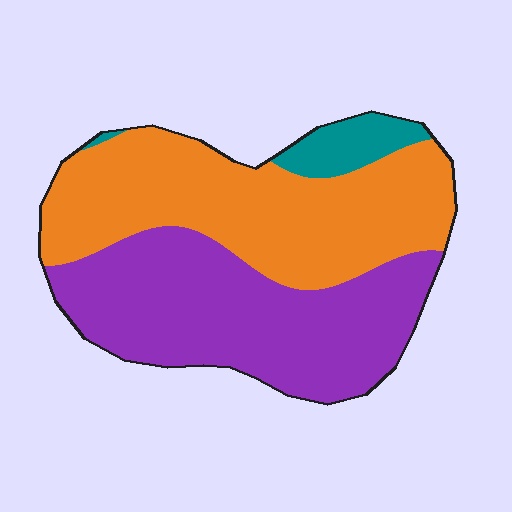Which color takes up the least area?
Teal, at roughly 5%.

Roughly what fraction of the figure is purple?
Purple covers roughly 45% of the figure.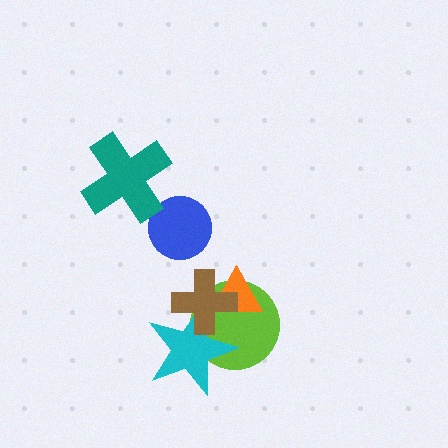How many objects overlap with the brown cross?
3 objects overlap with the brown cross.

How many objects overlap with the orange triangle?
3 objects overlap with the orange triangle.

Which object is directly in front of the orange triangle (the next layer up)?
The cyan star is directly in front of the orange triangle.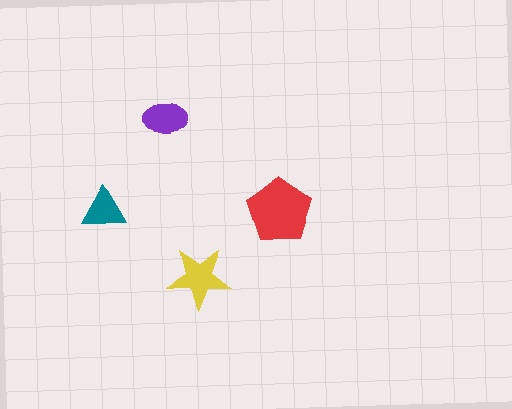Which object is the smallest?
The teal triangle.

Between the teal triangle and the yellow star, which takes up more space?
The yellow star.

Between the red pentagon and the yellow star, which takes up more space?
The red pentagon.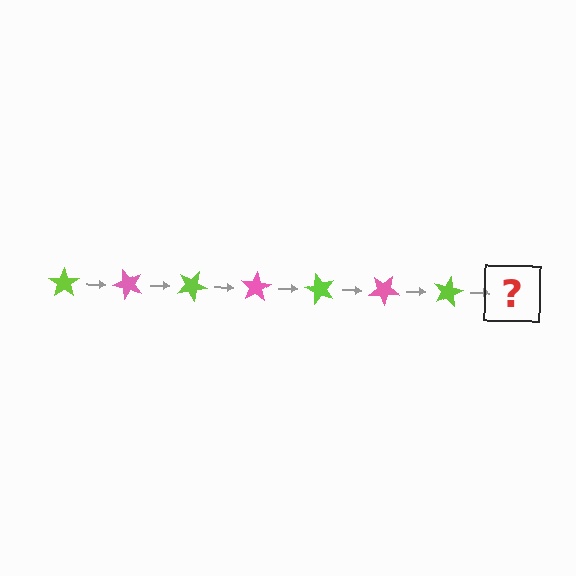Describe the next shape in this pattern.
It should be a pink star, rotated 350 degrees from the start.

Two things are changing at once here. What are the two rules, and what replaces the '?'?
The two rules are that it rotates 50 degrees each step and the color cycles through lime and pink. The '?' should be a pink star, rotated 350 degrees from the start.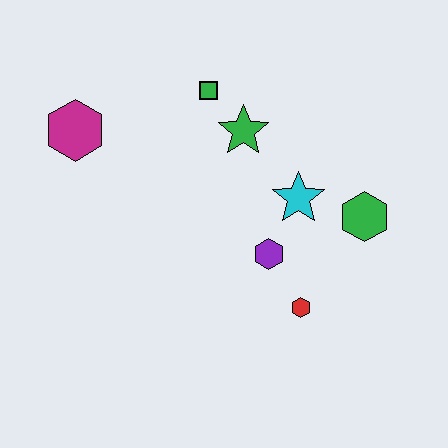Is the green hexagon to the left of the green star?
No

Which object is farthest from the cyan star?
The magenta hexagon is farthest from the cyan star.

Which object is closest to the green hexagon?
The cyan star is closest to the green hexagon.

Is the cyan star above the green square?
No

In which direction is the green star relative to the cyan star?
The green star is above the cyan star.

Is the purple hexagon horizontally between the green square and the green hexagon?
Yes